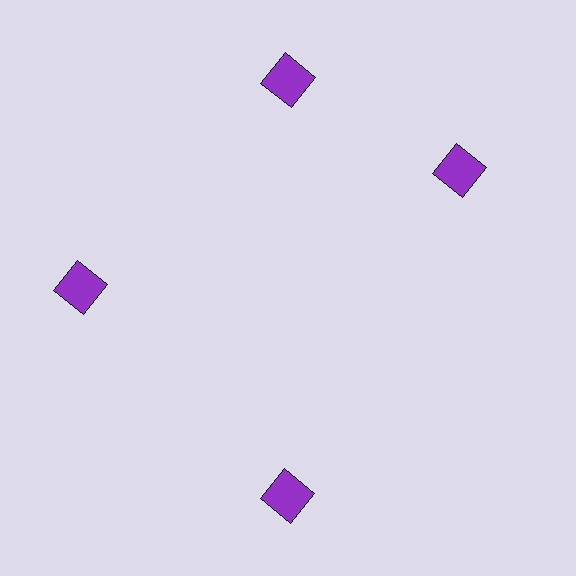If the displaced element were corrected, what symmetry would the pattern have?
It would have 4-fold rotational symmetry — the pattern would map onto itself every 90 degrees.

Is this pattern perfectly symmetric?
No. The 4 purple squares are arranged in a ring, but one element near the 3 o'clock position is rotated out of alignment along the ring, breaking the 4-fold rotational symmetry.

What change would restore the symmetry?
The symmetry would be restored by rotating it back into even spacing with its neighbors so that all 4 squares sit at equal angles and equal distance from the center.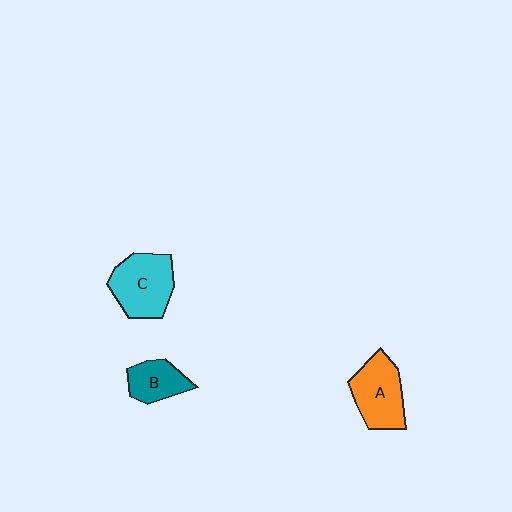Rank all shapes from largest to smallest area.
From largest to smallest: C (cyan), A (orange), B (teal).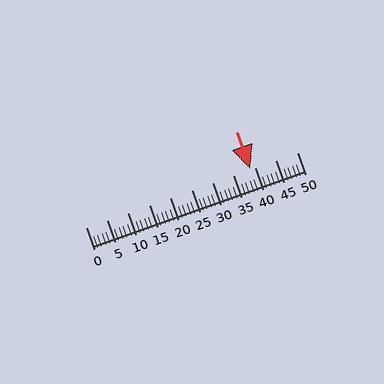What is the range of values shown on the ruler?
The ruler shows values from 0 to 50.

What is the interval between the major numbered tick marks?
The major tick marks are spaced 5 units apart.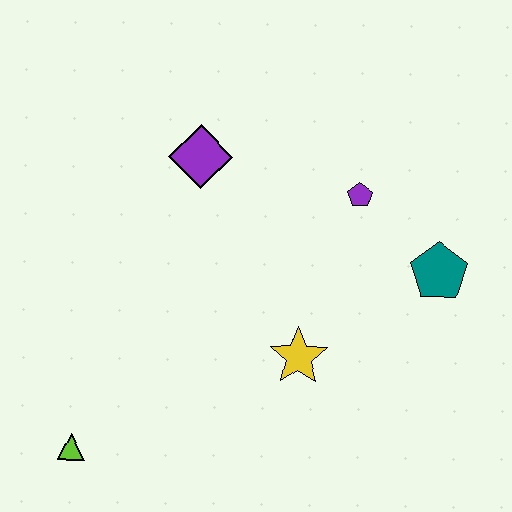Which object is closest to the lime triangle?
The yellow star is closest to the lime triangle.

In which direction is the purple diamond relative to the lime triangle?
The purple diamond is above the lime triangle.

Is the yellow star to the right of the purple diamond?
Yes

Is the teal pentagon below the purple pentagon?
Yes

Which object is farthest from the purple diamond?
The lime triangle is farthest from the purple diamond.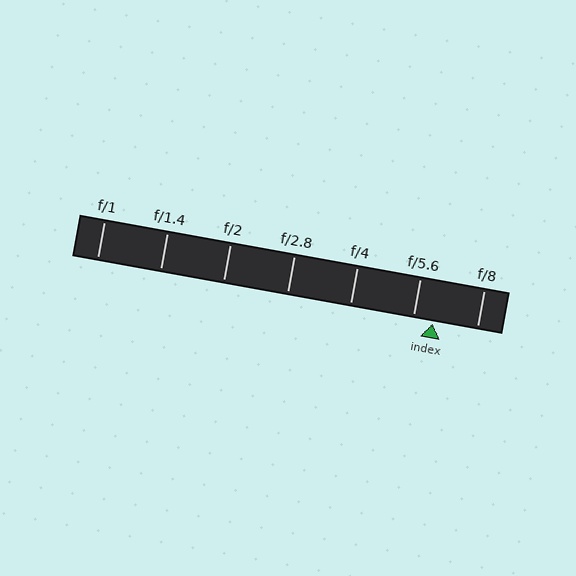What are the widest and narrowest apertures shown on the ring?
The widest aperture shown is f/1 and the narrowest is f/8.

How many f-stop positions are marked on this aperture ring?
There are 7 f-stop positions marked.